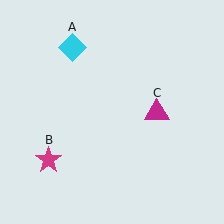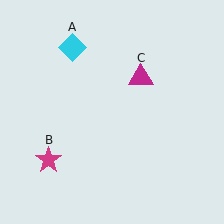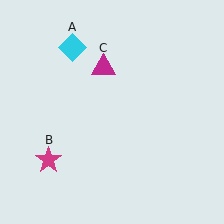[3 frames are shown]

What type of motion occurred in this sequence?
The magenta triangle (object C) rotated counterclockwise around the center of the scene.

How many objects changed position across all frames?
1 object changed position: magenta triangle (object C).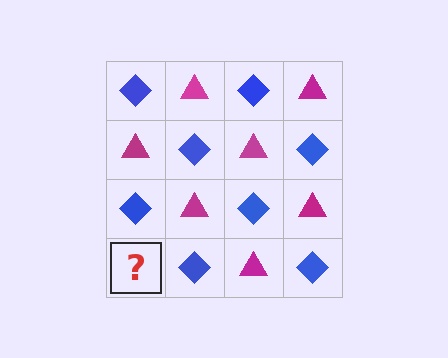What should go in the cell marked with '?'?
The missing cell should contain a magenta triangle.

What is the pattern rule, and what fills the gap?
The rule is that it alternates blue diamond and magenta triangle in a checkerboard pattern. The gap should be filled with a magenta triangle.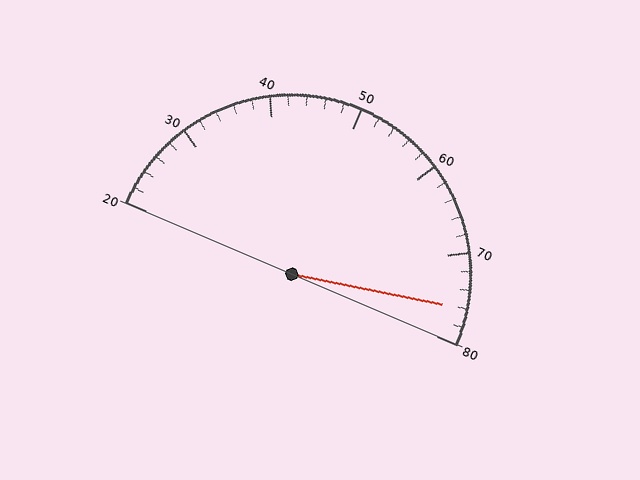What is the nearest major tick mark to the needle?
The nearest major tick mark is 80.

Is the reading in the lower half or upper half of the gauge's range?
The reading is in the upper half of the range (20 to 80).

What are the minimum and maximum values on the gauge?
The gauge ranges from 20 to 80.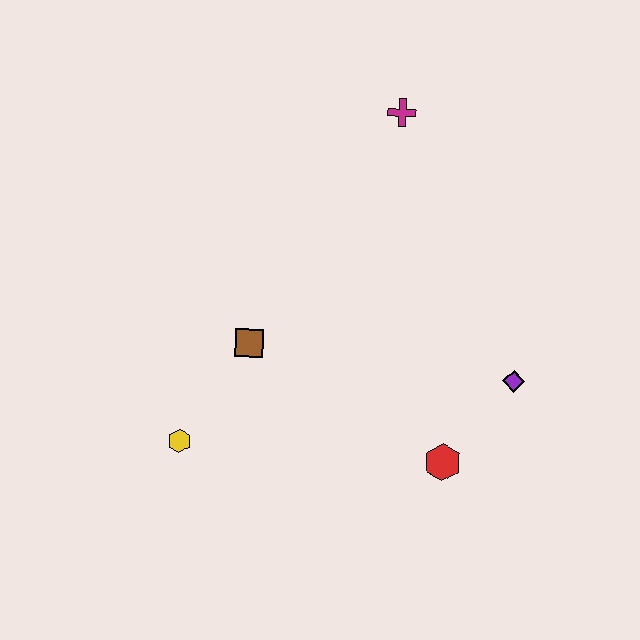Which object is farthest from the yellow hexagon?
The magenta cross is farthest from the yellow hexagon.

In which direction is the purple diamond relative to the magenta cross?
The purple diamond is below the magenta cross.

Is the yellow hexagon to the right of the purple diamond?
No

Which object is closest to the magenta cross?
The brown square is closest to the magenta cross.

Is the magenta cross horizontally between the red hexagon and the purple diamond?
No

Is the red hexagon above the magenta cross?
No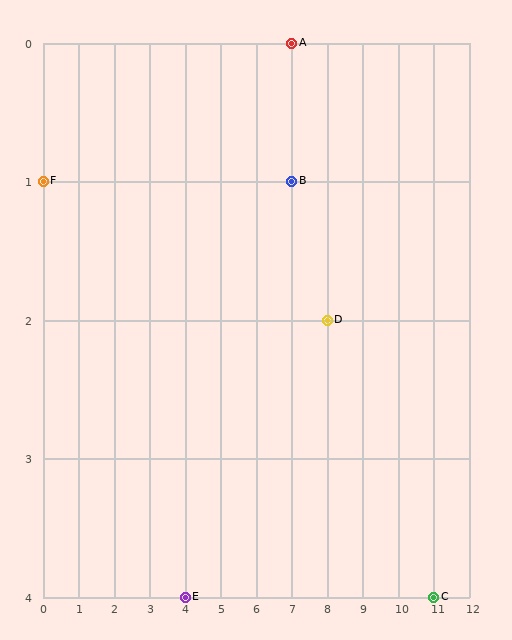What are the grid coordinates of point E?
Point E is at grid coordinates (4, 4).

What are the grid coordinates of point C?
Point C is at grid coordinates (11, 4).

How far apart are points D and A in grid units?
Points D and A are 1 column and 2 rows apart (about 2.2 grid units diagonally).